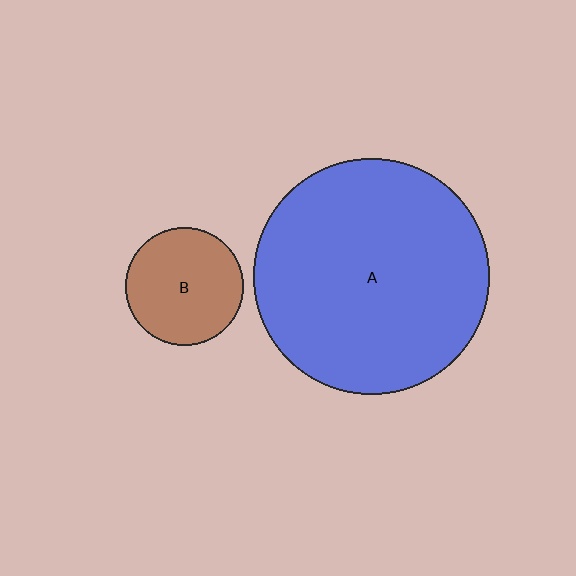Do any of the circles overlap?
No, none of the circles overlap.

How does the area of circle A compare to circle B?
Approximately 4.0 times.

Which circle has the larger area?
Circle A (blue).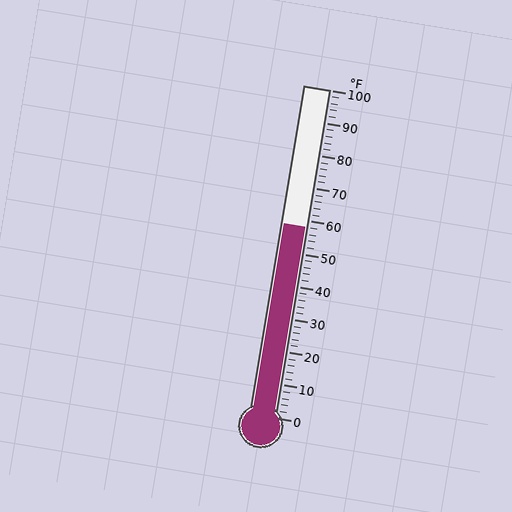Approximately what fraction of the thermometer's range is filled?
The thermometer is filled to approximately 60% of its range.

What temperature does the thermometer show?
The thermometer shows approximately 58°F.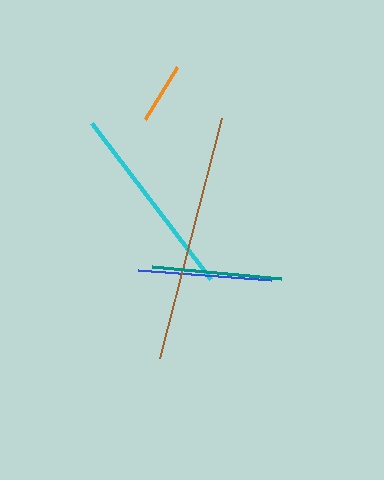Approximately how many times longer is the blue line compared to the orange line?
The blue line is approximately 2.2 times the length of the orange line.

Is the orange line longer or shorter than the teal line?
The teal line is longer than the orange line.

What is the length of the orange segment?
The orange segment is approximately 61 pixels long.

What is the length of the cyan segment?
The cyan segment is approximately 197 pixels long.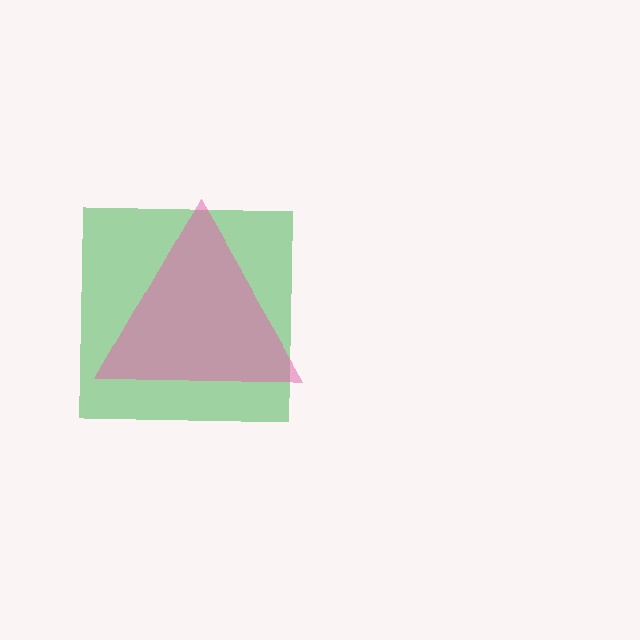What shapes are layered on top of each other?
The layered shapes are: a green square, a pink triangle.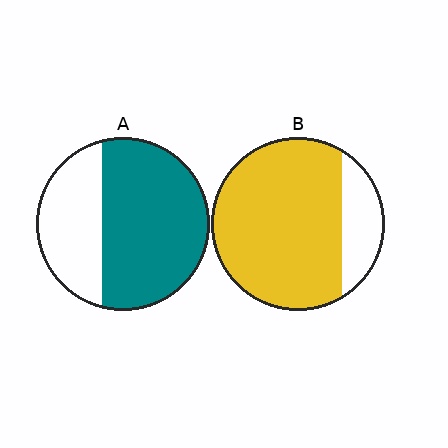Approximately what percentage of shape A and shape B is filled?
A is approximately 65% and B is approximately 80%.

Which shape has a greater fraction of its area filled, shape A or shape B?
Shape B.